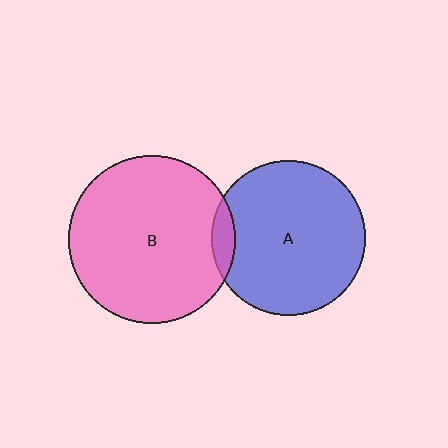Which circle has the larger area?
Circle B (pink).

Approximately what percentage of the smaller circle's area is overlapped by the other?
Approximately 10%.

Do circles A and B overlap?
Yes.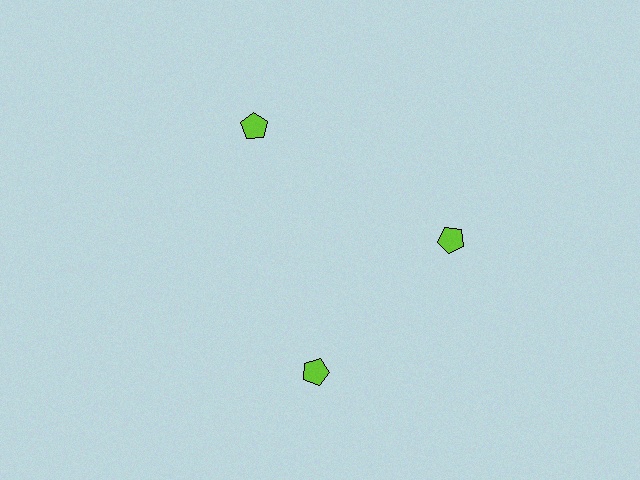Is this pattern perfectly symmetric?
No. The 3 lime pentagons are arranged in a ring, but one element near the 7 o'clock position is rotated out of alignment along the ring, breaking the 3-fold rotational symmetry.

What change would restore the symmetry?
The symmetry would be restored by rotating it back into even spacing with its neighbors so that all 3 pentagons sit at equal angles and equal distance from the center.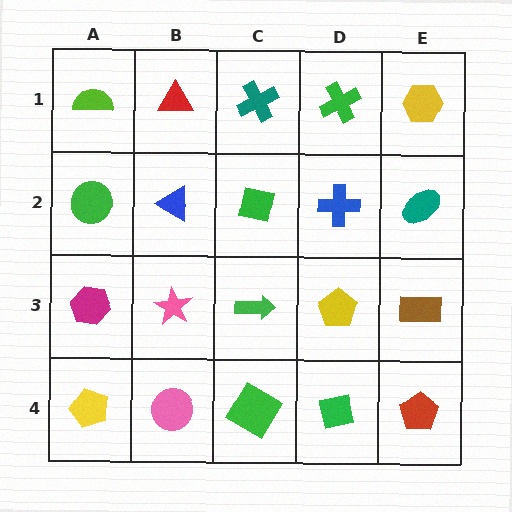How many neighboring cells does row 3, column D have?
4.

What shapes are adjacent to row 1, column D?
A blue cross (row 2, column D), a teal cross (row 1, column C), a yellow hexagon (row 1, column E).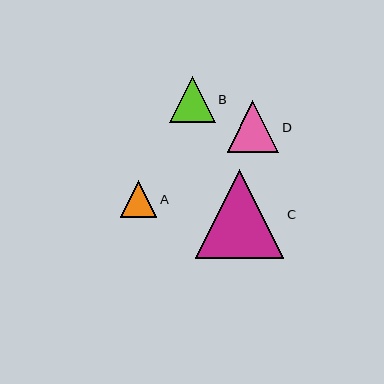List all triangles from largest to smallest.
From largest to smallest: C, D, B, A.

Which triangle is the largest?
Triangle C is the largest with a size of approximately 89 pixels.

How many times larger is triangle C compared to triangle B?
Triangle C is approximately 1.9 times the size of triangle B.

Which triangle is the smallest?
Triangle A is the smallest with a size of approximately 37 pixels.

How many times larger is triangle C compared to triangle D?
Triangle C is approximately 1.7 times the size of triangle D.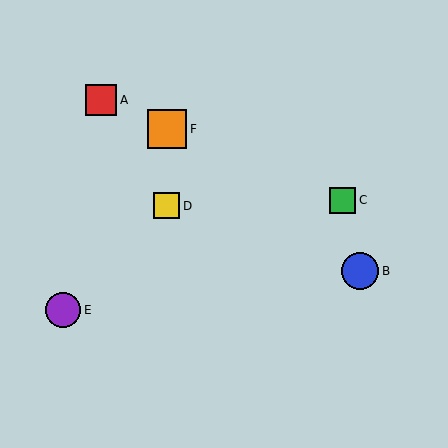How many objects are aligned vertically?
2 objects (D, F) are aligned vertically.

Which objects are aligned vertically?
Objects D, F are aligned vertically.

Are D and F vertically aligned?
Yes, both are at x≈167.